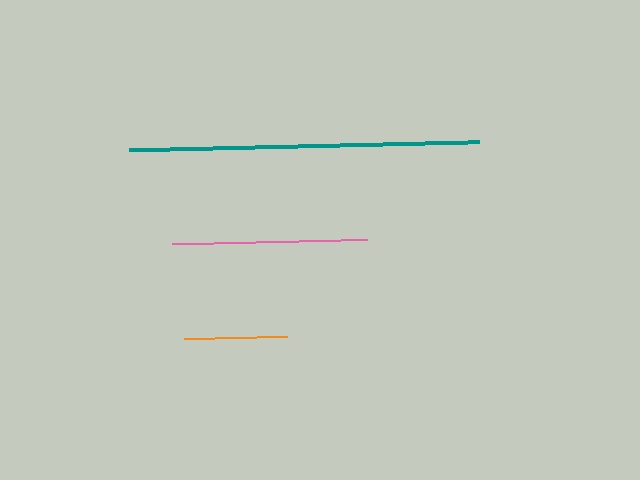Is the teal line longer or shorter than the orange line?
The teal line is longer than the orange line.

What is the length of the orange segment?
The orange segment is approximately 104 pixels long.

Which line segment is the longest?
The teal line is the longest at approximately 350 pixels.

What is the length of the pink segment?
The pink segment is approximately 195 pixels long.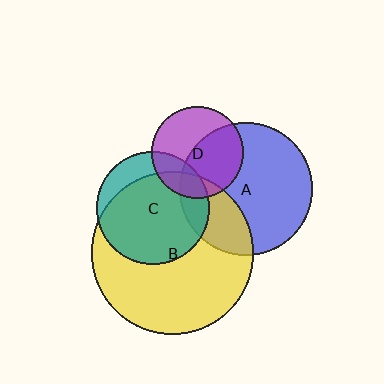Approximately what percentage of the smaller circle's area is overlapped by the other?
Approximately 30%.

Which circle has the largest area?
Circle B (yellow).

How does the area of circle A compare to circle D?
Approximately 2.1 times.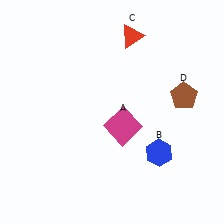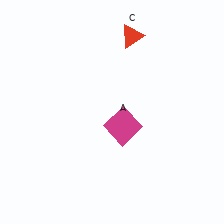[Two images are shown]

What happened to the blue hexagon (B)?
The blue hexagon (B) was removed in Image 2. It was in the bottom-right area of Image 1.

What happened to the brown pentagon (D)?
The brown pentagon (D) was removed in Image 2. It was in the top-right area of Image 1.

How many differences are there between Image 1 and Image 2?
There are 2 differences between the two images.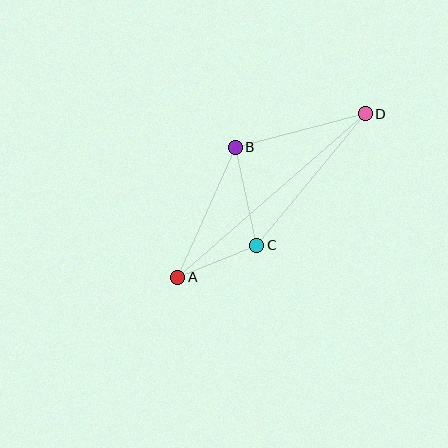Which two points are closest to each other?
Points A and C are closest to each other.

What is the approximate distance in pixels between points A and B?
The distance between A and B is approximately 142 pixels.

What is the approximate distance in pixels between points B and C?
The distance between B and C is approximately 100 pixels.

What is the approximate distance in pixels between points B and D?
The distance between B and D is approximately 134 pixels.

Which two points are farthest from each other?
Points A and D are farthest from each other.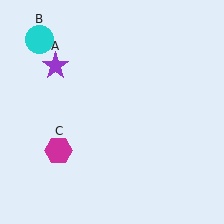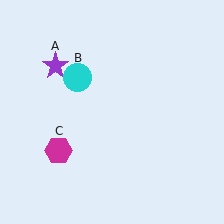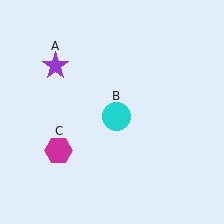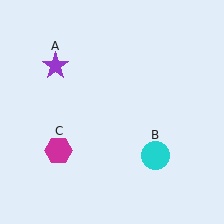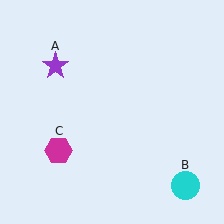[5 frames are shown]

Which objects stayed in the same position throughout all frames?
Purple star (object A) and magenta hexagon (object C) remained stationary.